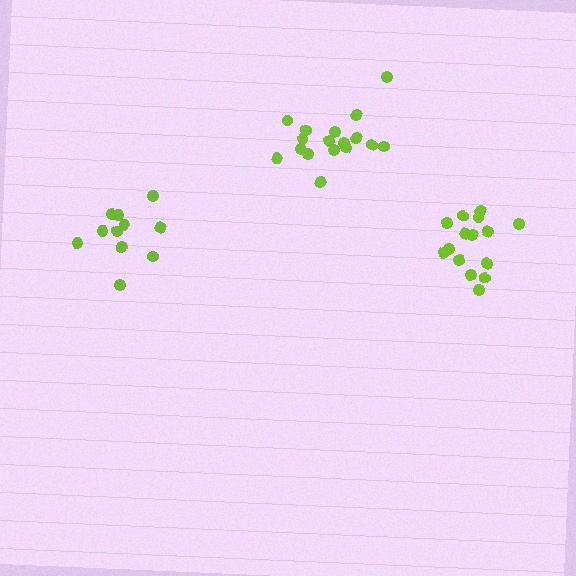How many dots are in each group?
Group 1: 17 dots, Group 2: 11 dots, Group 3: 15 dots (43 total).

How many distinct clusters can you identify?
There are 3 distinct clusters.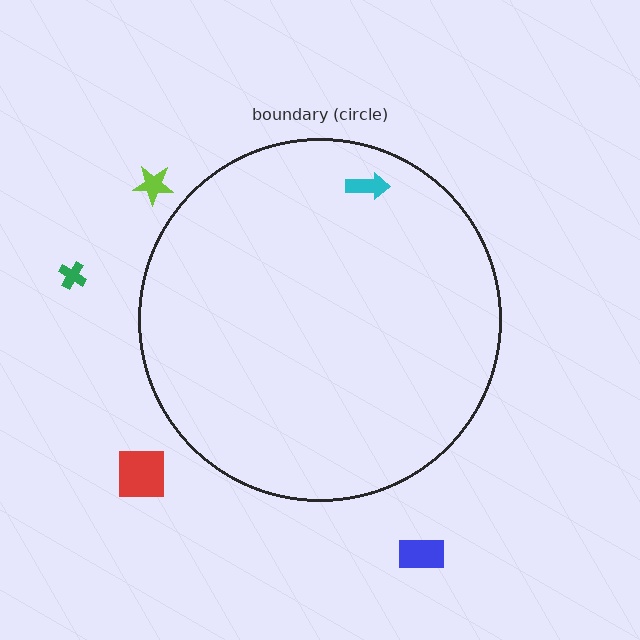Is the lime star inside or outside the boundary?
Outside.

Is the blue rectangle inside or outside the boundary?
Outside.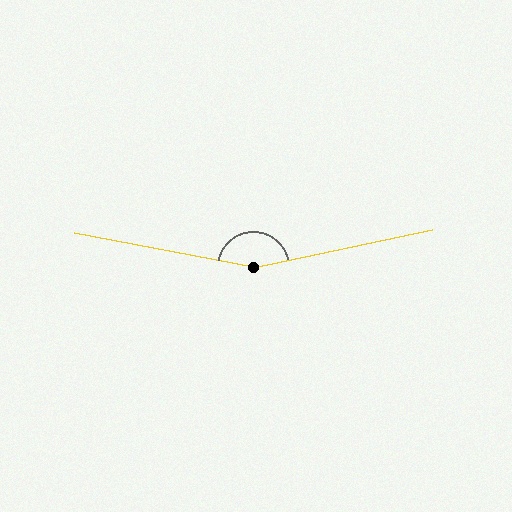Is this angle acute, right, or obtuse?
It is obtuse.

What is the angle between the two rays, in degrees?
Approximately 157 degrees.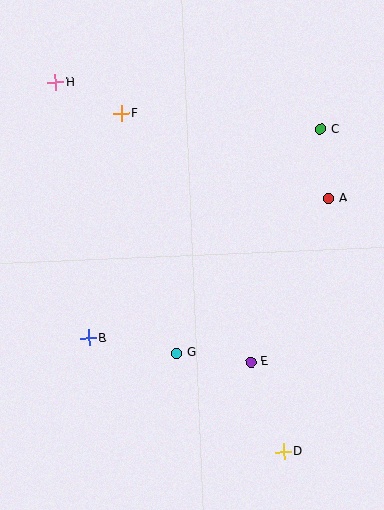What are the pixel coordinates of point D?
Point D is at (283, 451).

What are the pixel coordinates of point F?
Point F is at (121, 114).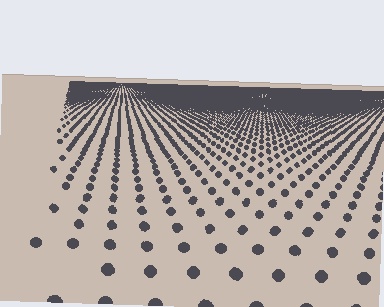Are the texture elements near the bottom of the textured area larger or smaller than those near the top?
Larger. Near the bottom, elements are closer to the viewer and appear at a bigger on-screen size.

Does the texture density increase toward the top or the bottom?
Density increases toward the top.